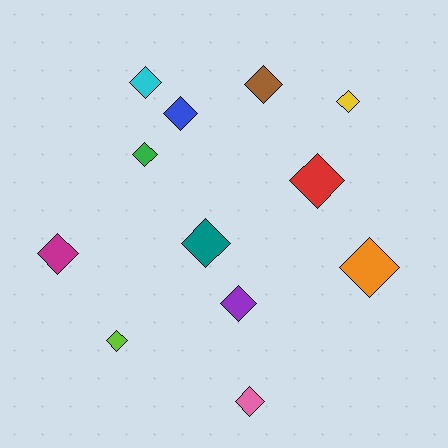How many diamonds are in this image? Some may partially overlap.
There are 12 diamonds.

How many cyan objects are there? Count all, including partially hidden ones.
There is 1 cyan object.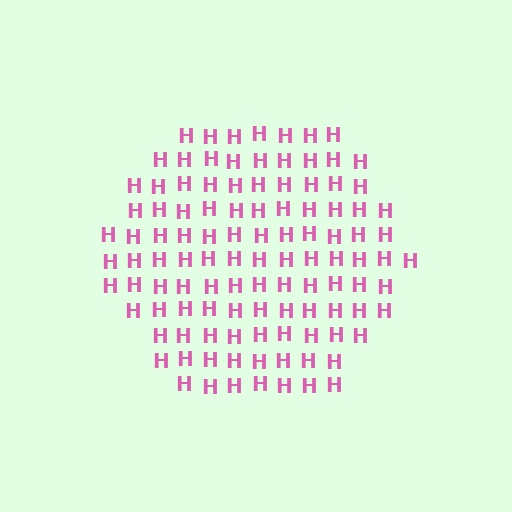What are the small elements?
The small elements are letter H's.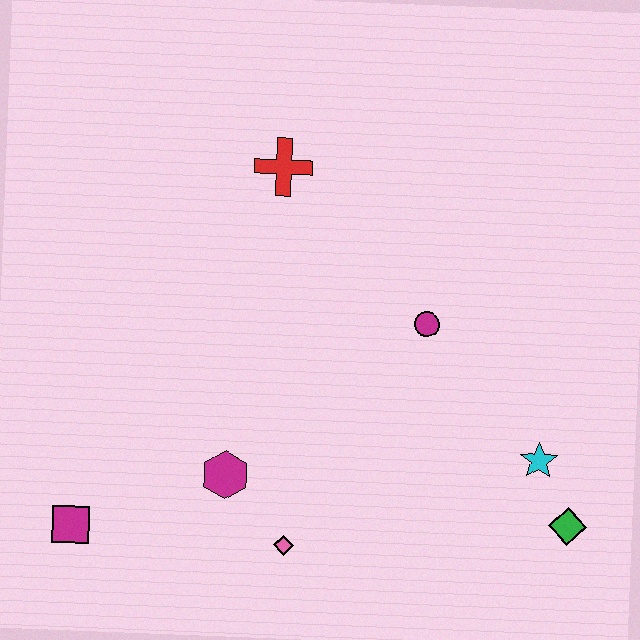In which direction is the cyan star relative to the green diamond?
The cyan star is above the green diamond.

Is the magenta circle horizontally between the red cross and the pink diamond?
No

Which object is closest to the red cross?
The magenta circle is closest to the red cross.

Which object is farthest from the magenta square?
The green diamond is farthest from the magenta square.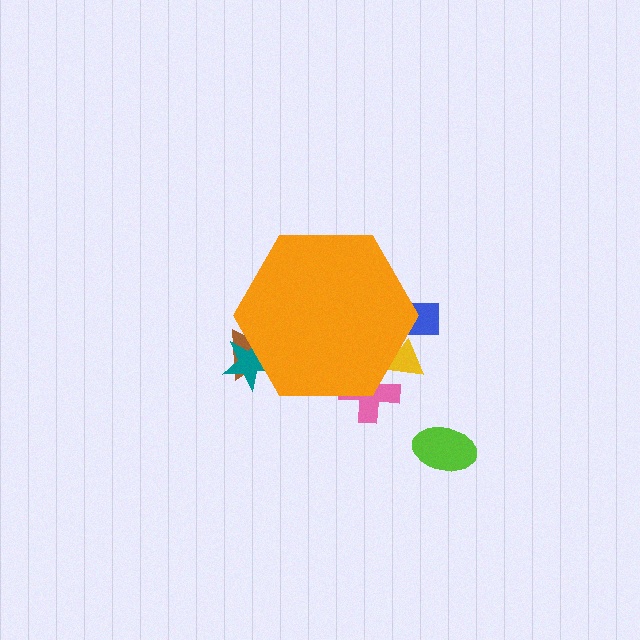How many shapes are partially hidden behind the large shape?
5 shapes are partially hidden.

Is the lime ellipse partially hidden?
No, the lime ellipse is fully visible.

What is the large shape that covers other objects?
An orange hexagon.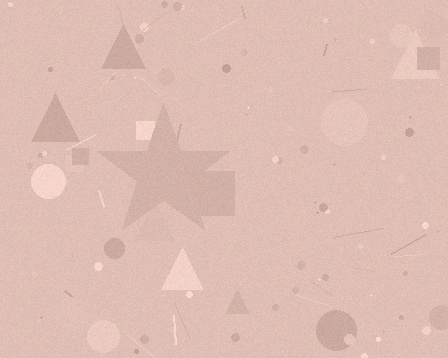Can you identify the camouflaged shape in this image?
The camouflaged shape is a star.